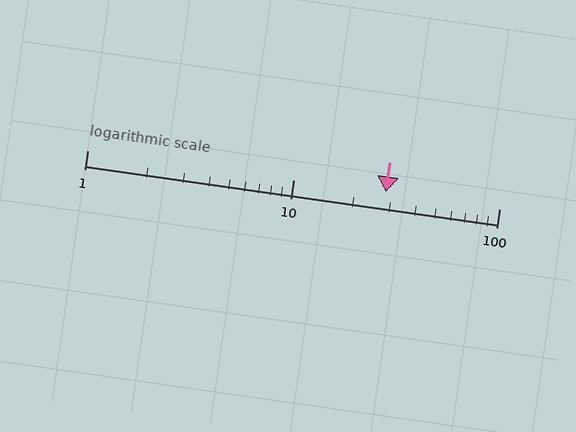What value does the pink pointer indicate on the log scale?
The pointer indicates approximately 28.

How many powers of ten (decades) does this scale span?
The scale spans 2 decades, from 1 to 100.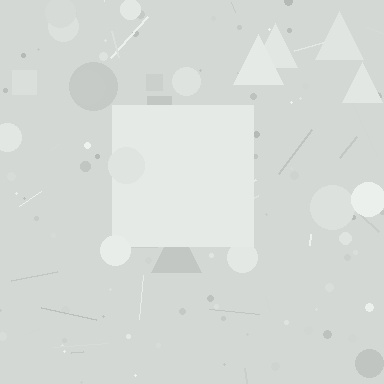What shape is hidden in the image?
A square is hidden in the image.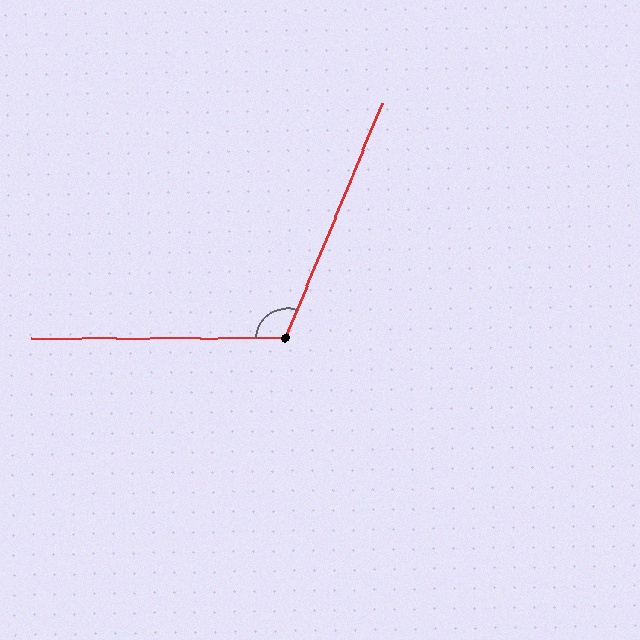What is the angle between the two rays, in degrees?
Approximately 112 degrees.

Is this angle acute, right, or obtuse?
It is obtuse.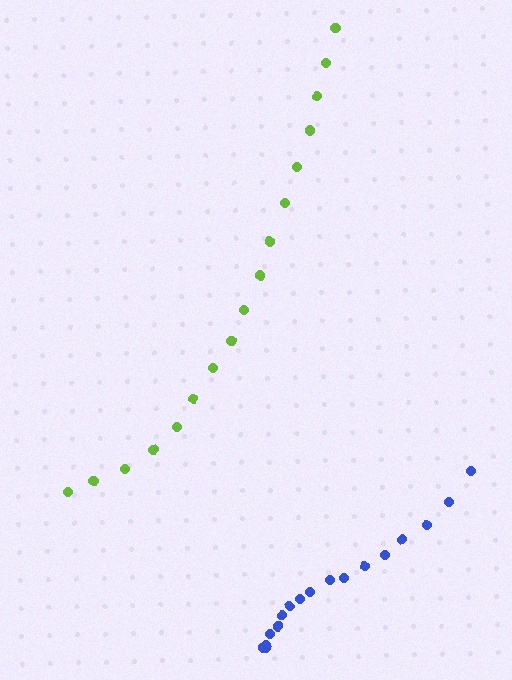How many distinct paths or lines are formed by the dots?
There are 2 distinct paths.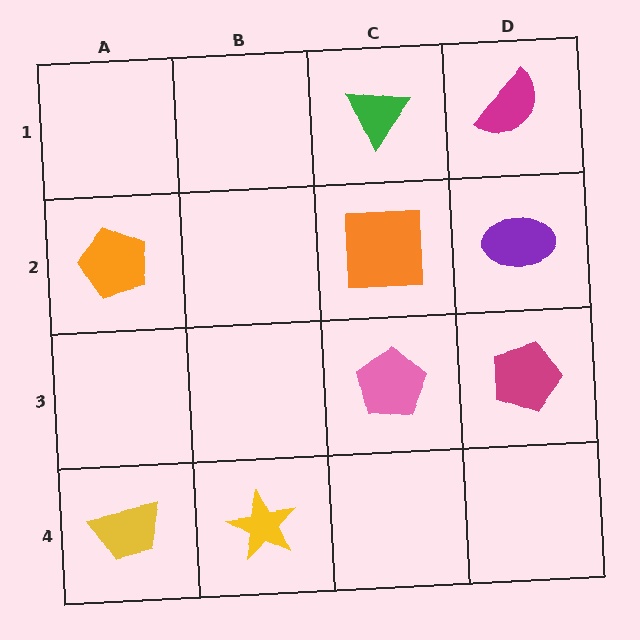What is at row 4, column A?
A yellow trapezoid.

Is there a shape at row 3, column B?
No, that cell is empty.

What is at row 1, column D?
A magenta semicircle.